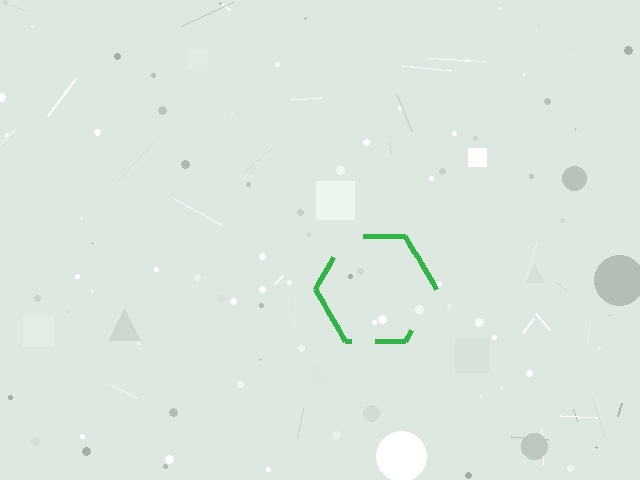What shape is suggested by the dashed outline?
The dashed outline suggests a hexagon.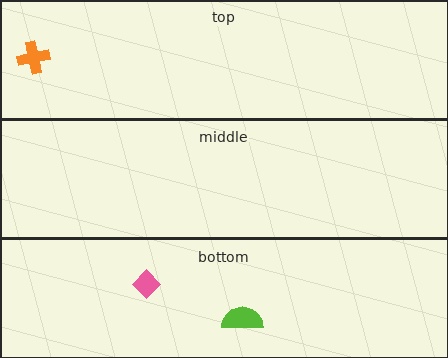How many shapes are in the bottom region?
2.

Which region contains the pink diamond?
The bottom region.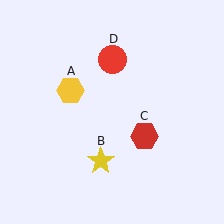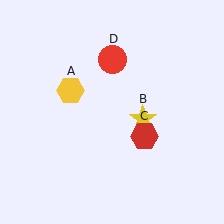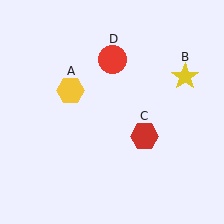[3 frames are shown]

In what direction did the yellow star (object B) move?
The yellow star (object B) moved up and to the right.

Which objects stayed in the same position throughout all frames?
Yellow hexagon (object A) and red hexagon (object C) and red circle (object D) remained stationary.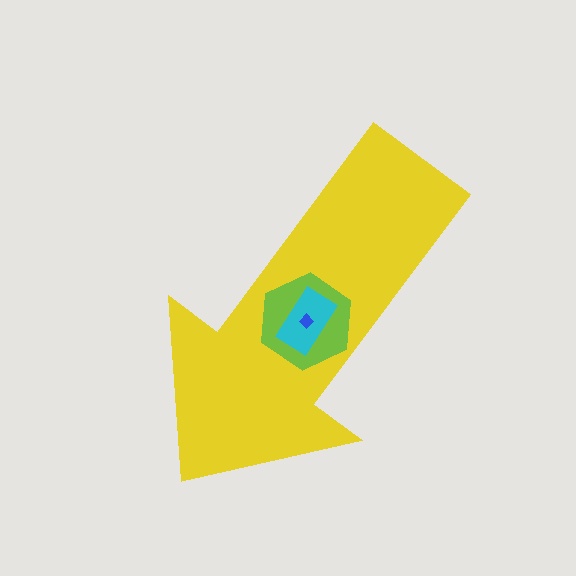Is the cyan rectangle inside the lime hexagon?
Yes.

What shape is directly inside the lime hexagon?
The cyan rectangle.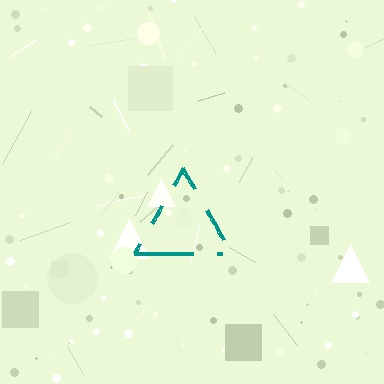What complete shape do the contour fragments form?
The contour fragments form a triangle.